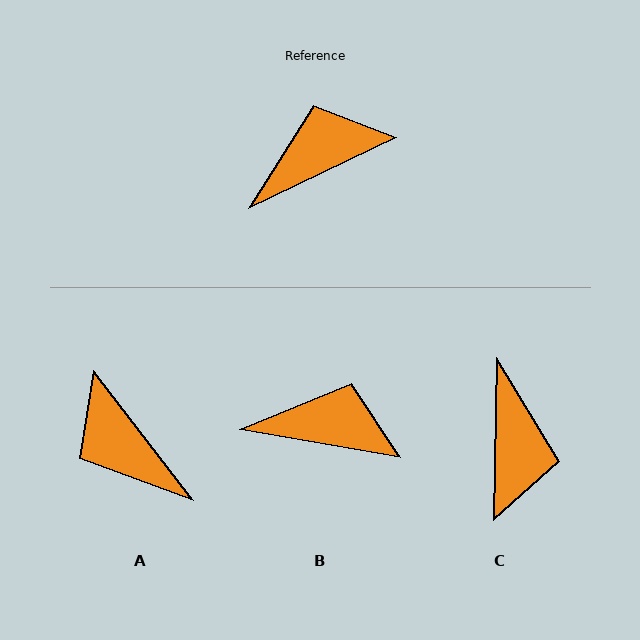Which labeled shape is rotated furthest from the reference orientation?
C, about 117 degrees away.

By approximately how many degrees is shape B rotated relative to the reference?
Approximately 36 degrees clockwise.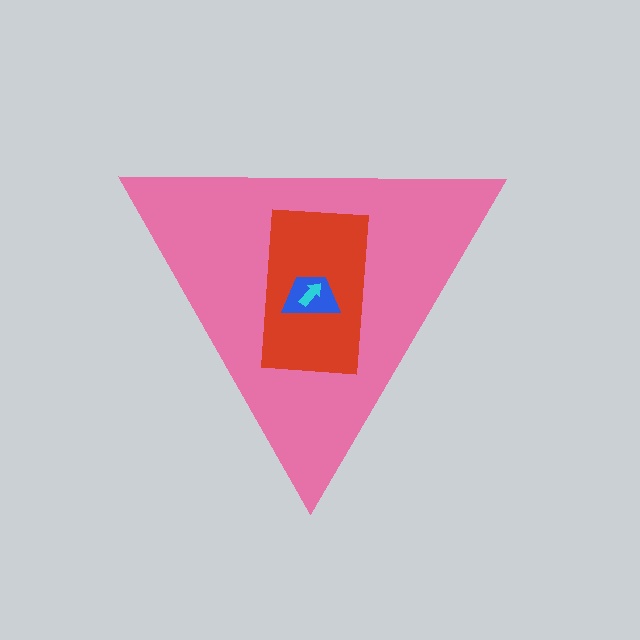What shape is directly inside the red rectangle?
The blue trapezoid.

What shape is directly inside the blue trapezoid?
The cyan arrow.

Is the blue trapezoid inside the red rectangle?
Yes.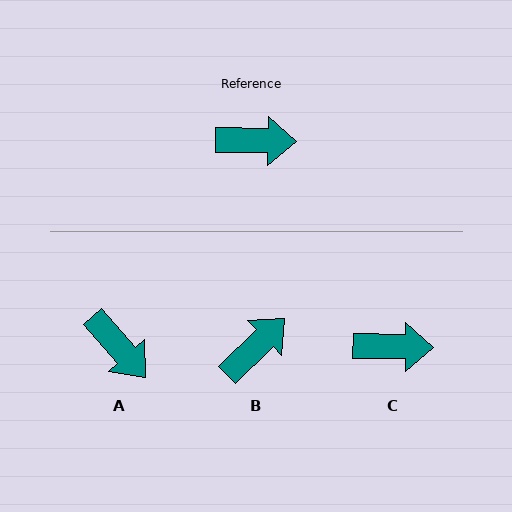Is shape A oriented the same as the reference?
No, it is off by about 48 degrees.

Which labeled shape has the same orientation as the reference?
C.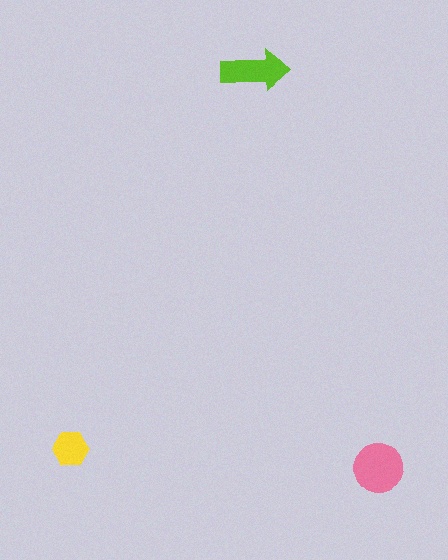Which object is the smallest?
The yellow hexagon.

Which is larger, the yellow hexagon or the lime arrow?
The lime arrow.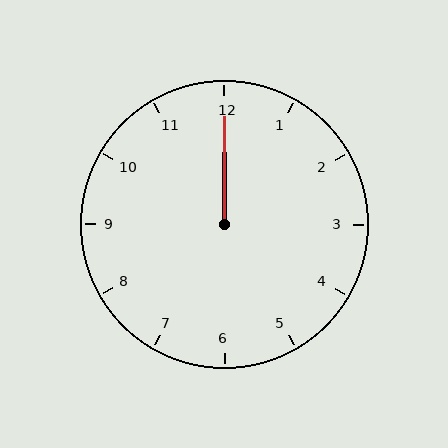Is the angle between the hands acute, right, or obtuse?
It is acute.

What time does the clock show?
12:00.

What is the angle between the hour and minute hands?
Approximately 0 degrees.